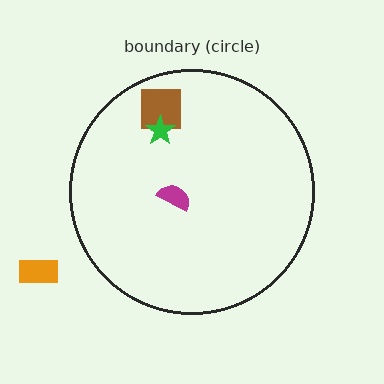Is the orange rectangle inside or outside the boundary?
Outside.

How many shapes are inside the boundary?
3 inside, 1 outside.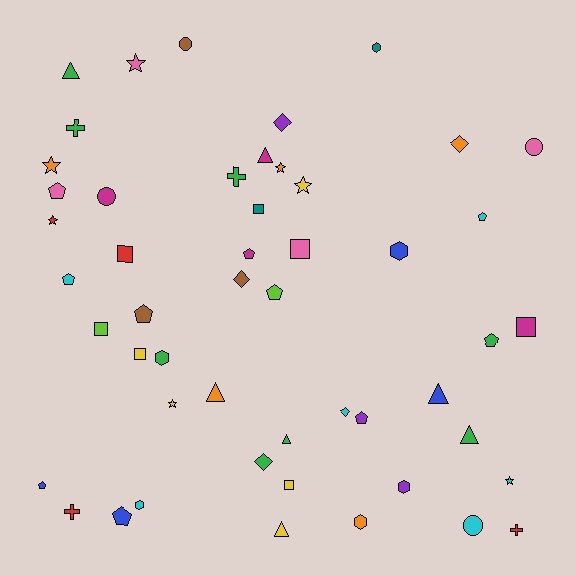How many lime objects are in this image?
There are 2 lime objects.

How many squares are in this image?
There are 7 squares.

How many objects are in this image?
There are 50 objects.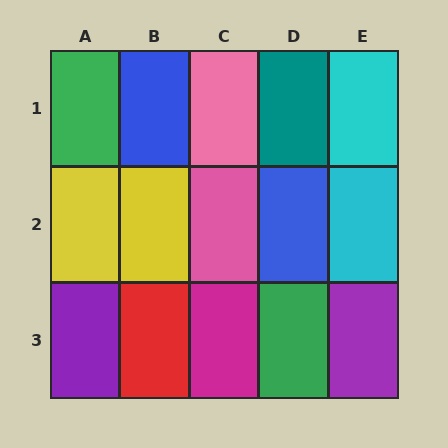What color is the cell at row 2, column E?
Cyan.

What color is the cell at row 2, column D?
Blue.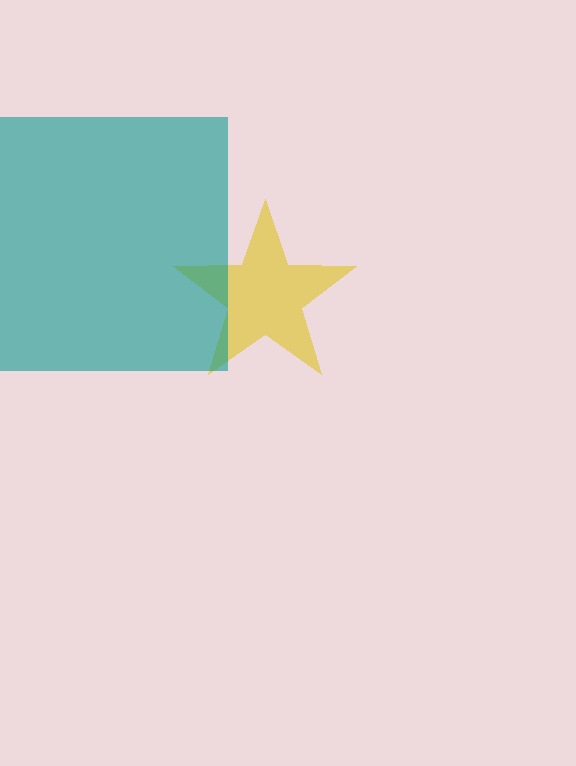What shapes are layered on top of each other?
The layered shapes are: a yellow star, a teal square.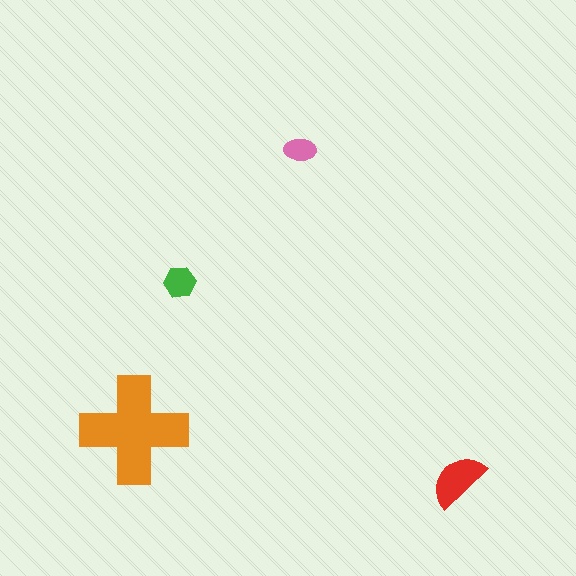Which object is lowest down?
The red semicircle is bottommost.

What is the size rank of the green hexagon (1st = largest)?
3rd.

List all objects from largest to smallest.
The orange cross, the red semicircle, the green hexagon, the pink ellipse.